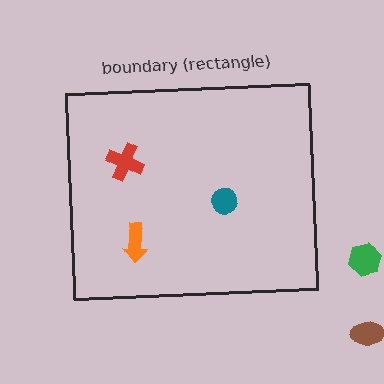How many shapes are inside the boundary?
3 inside, 2 outside.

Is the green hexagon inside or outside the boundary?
Outside.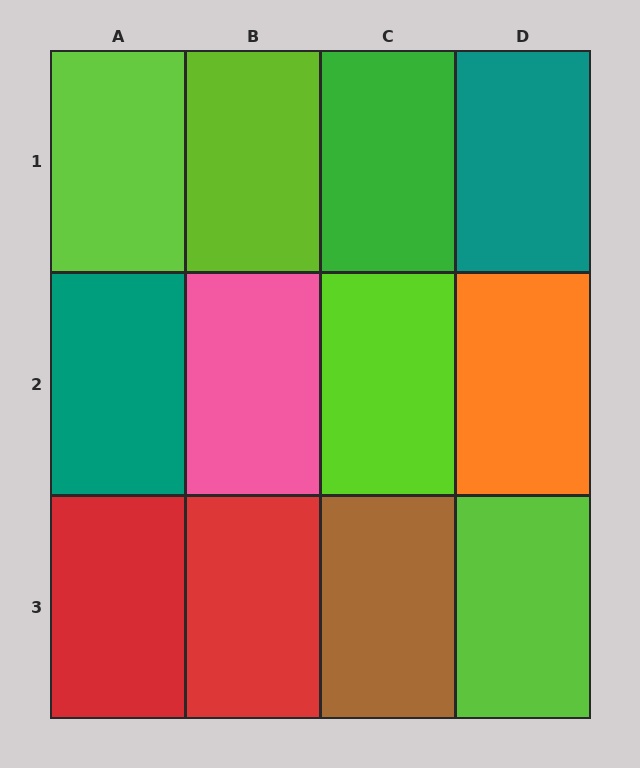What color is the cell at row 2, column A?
Teal.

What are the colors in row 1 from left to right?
Lime, lime, green, teal.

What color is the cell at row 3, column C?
Brown.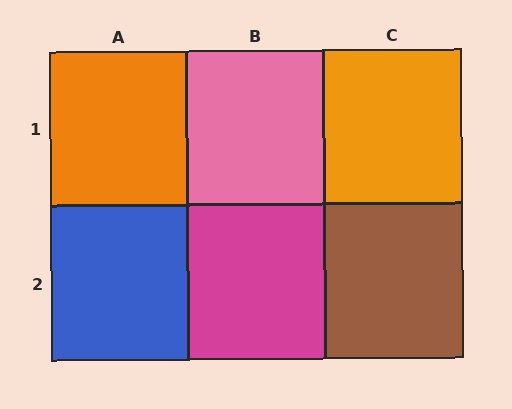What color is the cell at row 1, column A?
Orange.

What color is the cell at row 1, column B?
Pink.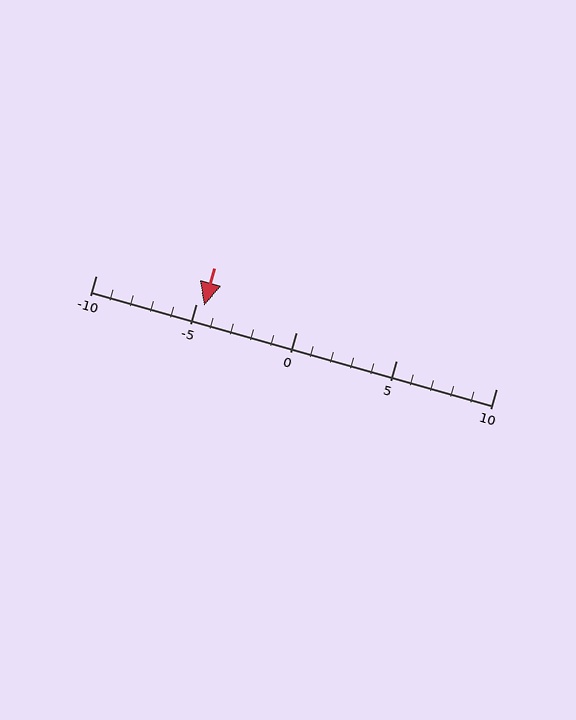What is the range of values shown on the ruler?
The ruler shows values from -10 to 10.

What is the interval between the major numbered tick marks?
The major tick marks are spaced 5 units apart.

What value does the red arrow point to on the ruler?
The red arrow points to approximately -5.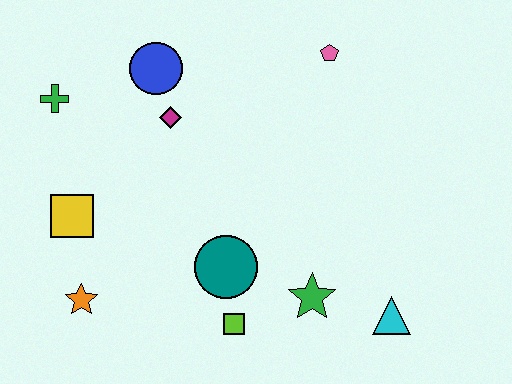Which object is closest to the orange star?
The yellow square is closest to the orange star.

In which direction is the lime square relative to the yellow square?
The lime square is to the right of the yellow square.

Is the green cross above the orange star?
Yes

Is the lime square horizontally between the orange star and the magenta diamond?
No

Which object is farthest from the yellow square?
The cyan triangle is farthest from the yellow square.